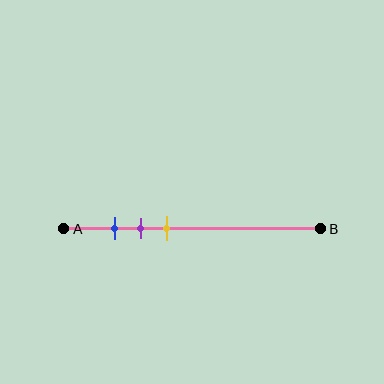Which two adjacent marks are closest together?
The blue and purple marks are the closest adjacent pair.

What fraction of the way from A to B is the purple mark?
The purple mark is approximately 30% (0.3) of the way from A to B.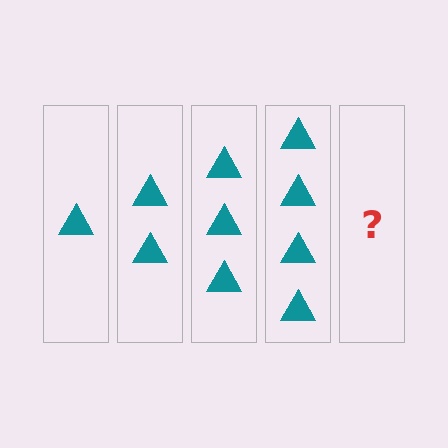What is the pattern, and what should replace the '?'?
The pattern is that each step adds one more triangle. The '?' should be 5 triangles.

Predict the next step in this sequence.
The next step is 5 triangles.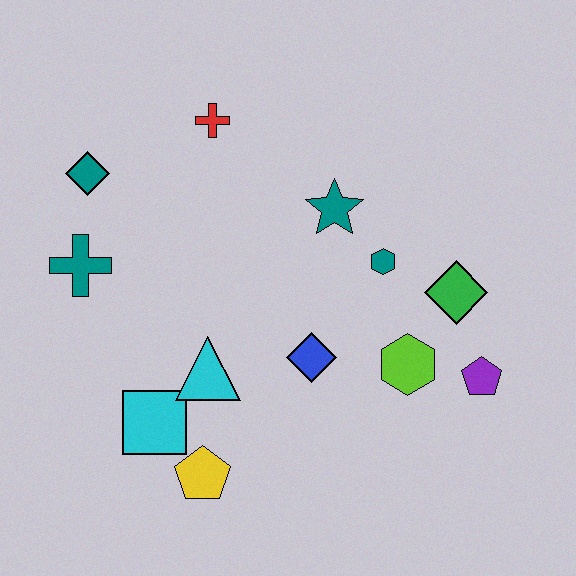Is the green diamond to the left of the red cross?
No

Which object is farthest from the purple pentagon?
The teal diamond is farthest from the purple pentagon.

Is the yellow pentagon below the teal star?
Yes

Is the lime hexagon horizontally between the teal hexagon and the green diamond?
Yes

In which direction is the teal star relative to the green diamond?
The teal star is to the left of the green diamond.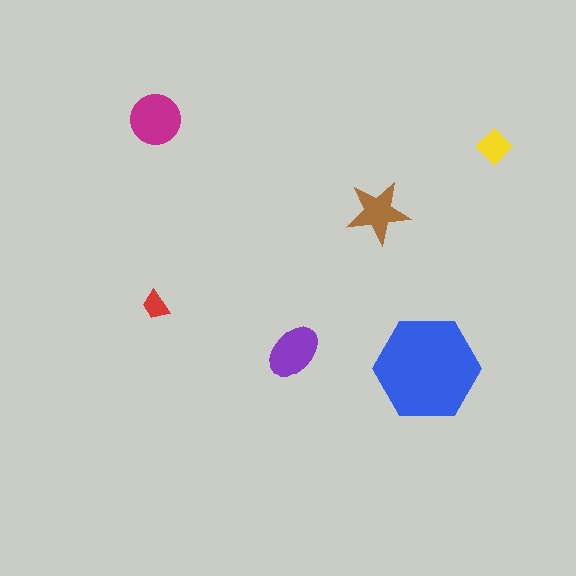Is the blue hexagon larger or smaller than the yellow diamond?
Larger.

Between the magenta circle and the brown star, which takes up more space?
The magenta circle.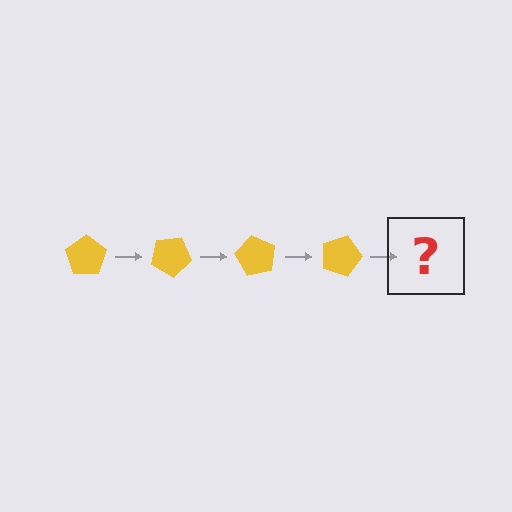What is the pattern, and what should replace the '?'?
The pattern is that the pentagon rotates 30 degrees each step. The '?' should be a yellow pentagon rotated 120 degrees.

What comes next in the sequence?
The next element should be a yellow pentagon rotated 120 degrees.